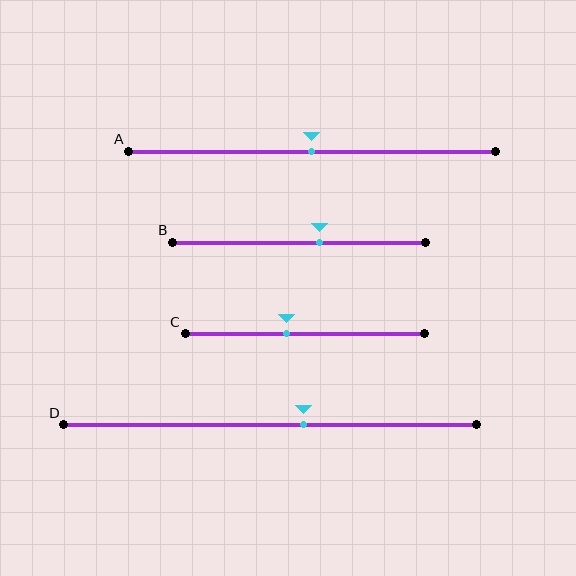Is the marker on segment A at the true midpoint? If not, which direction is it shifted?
Yes, the marker on segment A is at the true midpoint.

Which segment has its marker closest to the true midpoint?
Segment A has its marker closest to the true midpoint.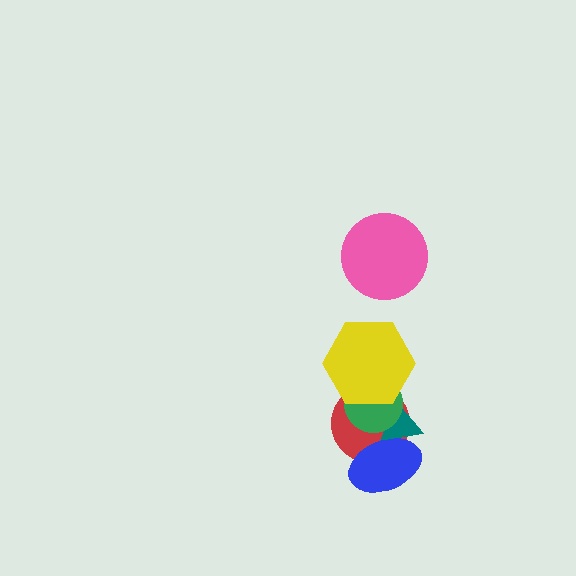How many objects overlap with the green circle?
3 objects overlap with the green circle.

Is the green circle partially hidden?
Yes, it is partially covered by another shape.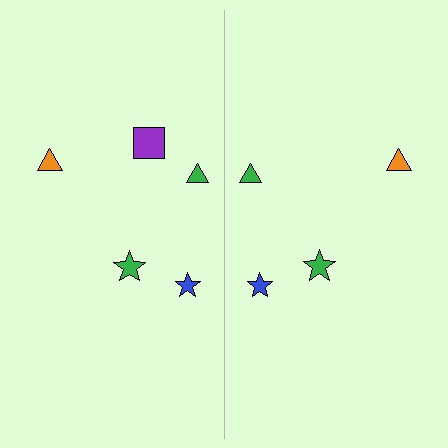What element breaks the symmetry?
A purple square is missing from the right side.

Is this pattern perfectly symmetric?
No, the pattern is not perfectly symmetric. A purple square is missing from the right side.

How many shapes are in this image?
There are 9 shapes in this image.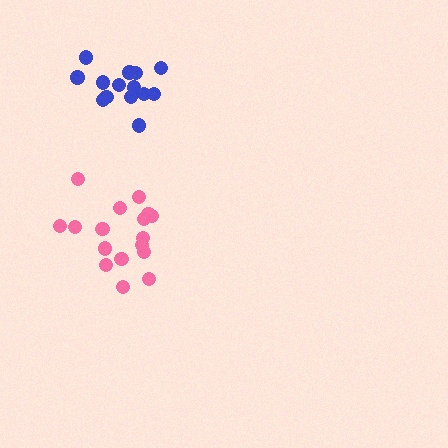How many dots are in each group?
Group 1: 14 dots, Group 2: 17 dots (31 total).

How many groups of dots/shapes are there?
There are 2 groups.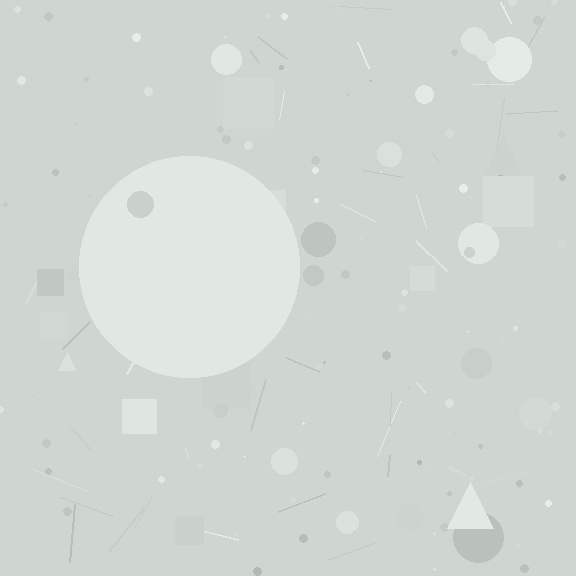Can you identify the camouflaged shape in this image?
The camouflaged shape is a circle.